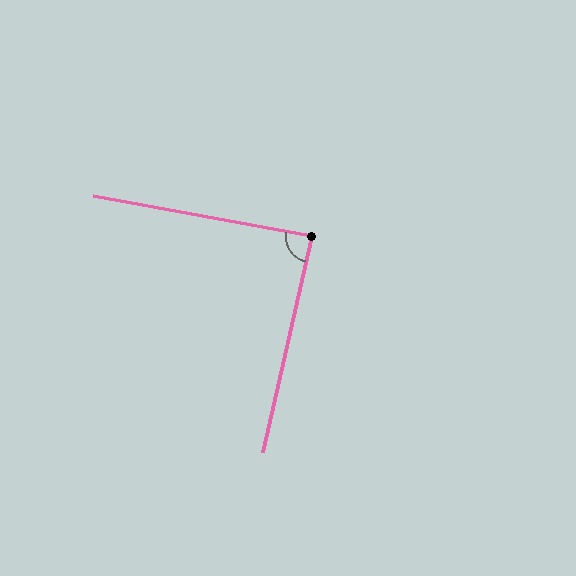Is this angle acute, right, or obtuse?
It is approximately a right angle.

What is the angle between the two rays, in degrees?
Approximately 88 degrees.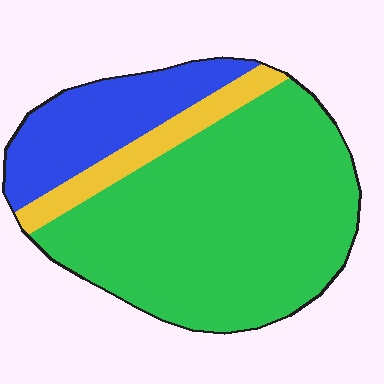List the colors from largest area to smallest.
From largest to smallest: green, blue, yellow.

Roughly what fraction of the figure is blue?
Blue covers about 20% of the figure.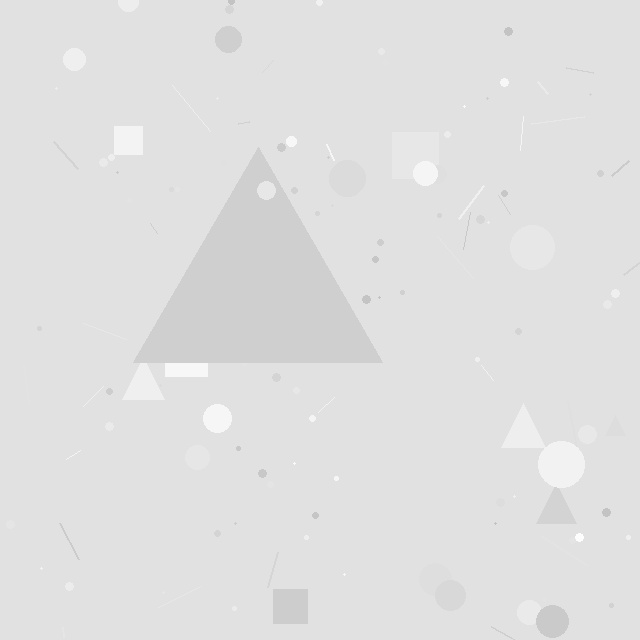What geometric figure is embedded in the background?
A triangle is embedded in the background.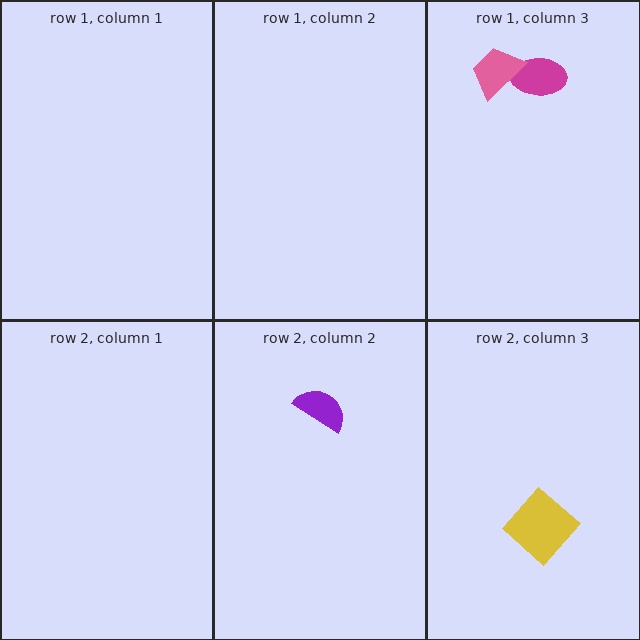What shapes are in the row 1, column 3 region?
The magenta ellipse, the pink trapezoid.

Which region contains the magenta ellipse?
The row 1, column 3 region.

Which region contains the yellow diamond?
The row 2, column 3 region.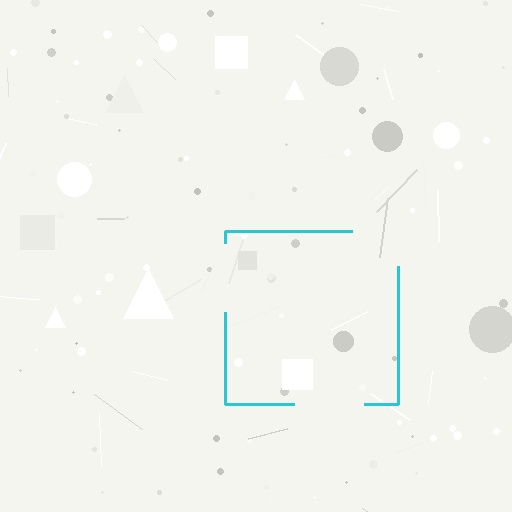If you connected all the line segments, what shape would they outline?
They would outline a square.